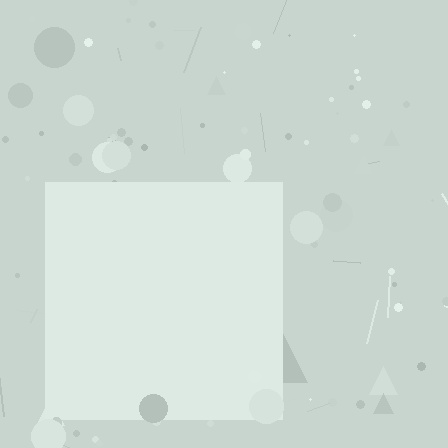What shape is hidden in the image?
A square is hidden in the image.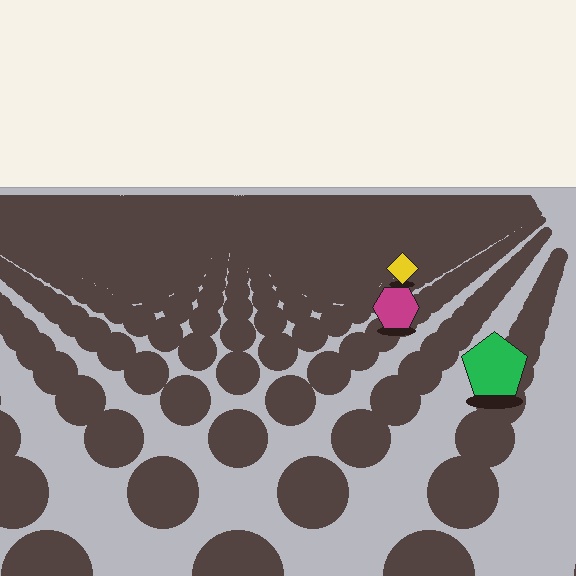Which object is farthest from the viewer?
The yellow diamond is farthest from the viewer. It appears smaller and the ground texture around it is denser.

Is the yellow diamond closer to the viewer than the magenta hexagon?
No. The magenta hexagon is closer — you can tell from the texture gradient: the ground texture is coarser near it.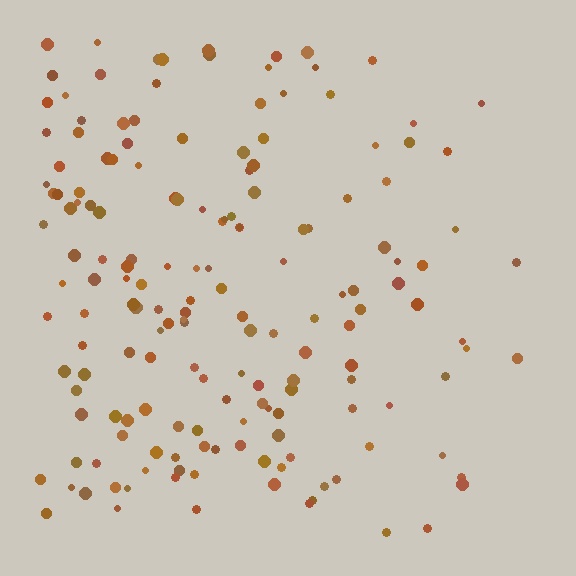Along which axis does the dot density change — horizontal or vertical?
Horizontal.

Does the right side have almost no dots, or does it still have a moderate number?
Still a moderate number, just noticeably fewer than the left.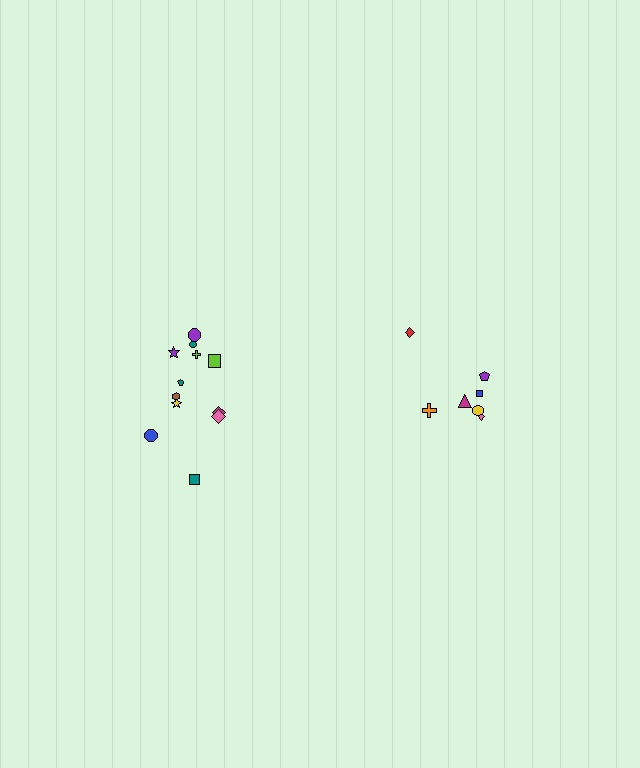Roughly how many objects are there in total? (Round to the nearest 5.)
Roughly 20 objects in total.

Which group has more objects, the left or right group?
The left group.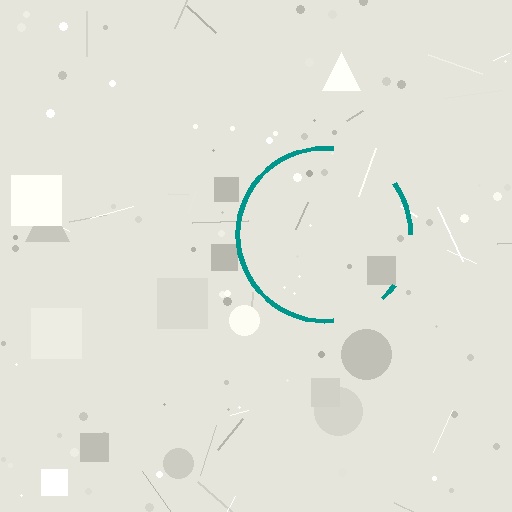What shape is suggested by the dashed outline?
The dashed outline suggests a circle.